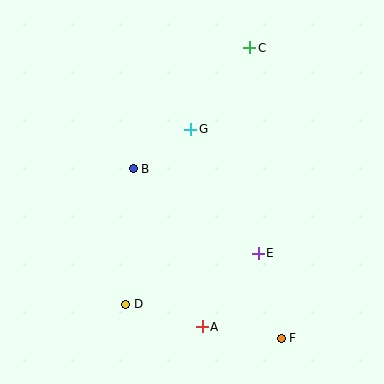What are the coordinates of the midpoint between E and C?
The midpoint between E and C is at (254, 151).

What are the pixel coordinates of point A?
Point A is at (202, 327).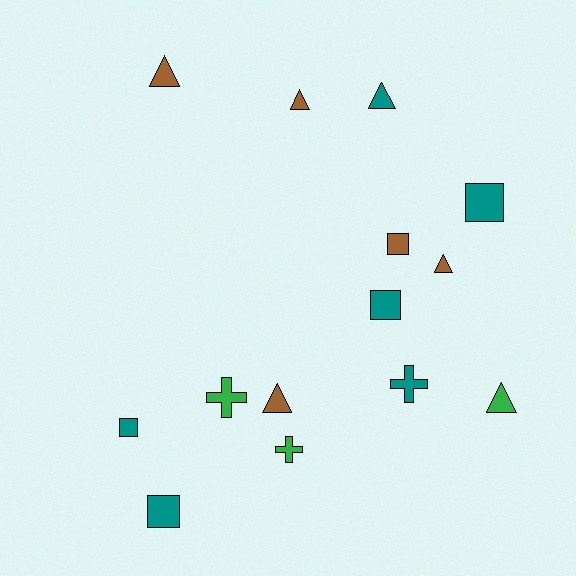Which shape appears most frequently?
Triangle, with 6 objects.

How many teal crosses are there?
There is 1 teal cross.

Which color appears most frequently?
Teal, with 6 objects.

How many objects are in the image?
There are 14 objects.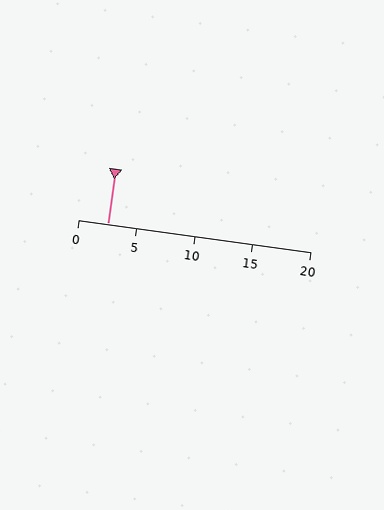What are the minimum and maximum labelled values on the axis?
The axis runs from 0 to 20.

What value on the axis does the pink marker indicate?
The marker indicates approximately 2.5.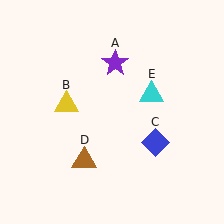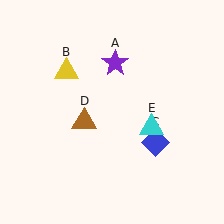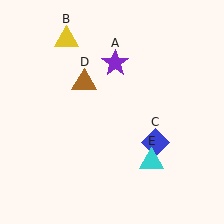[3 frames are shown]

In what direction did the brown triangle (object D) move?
The brown triangle (object D) moved up.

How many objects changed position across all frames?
3 objects changed position: yellow triangle (object B), brown triangle (object D), cyan triangle (object E).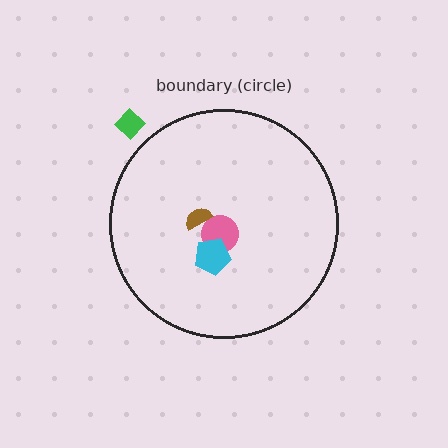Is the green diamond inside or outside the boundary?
Outside.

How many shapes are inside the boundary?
3 inside, 1 outside.